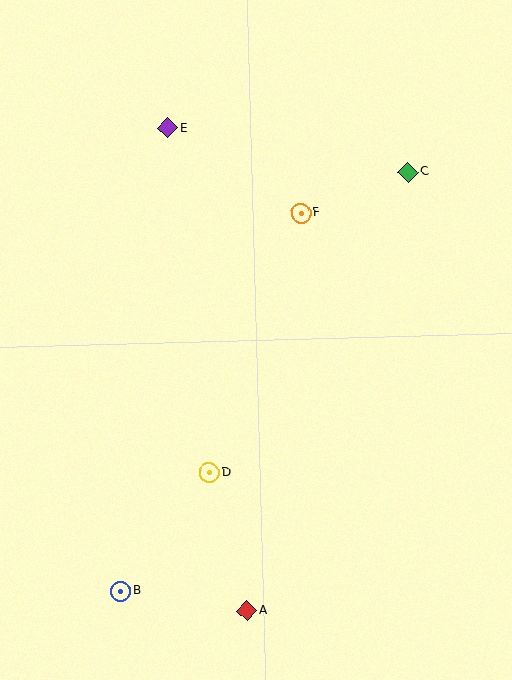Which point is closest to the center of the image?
Point F at (301, 213) is closest to the center.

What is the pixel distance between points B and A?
The distance between B and A is 128 pixels.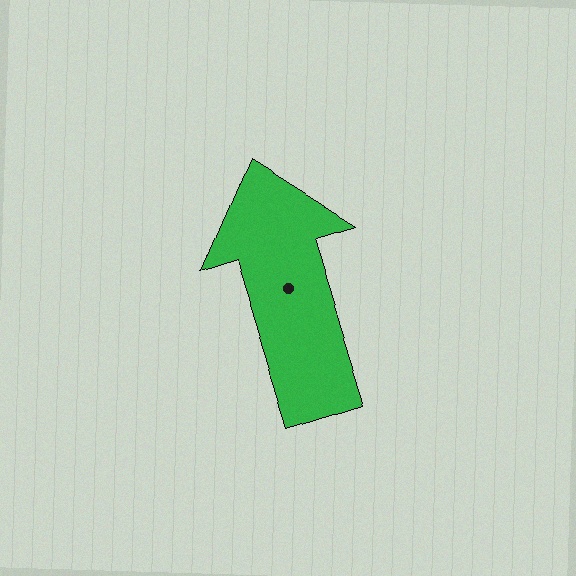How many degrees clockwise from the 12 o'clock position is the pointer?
Approximately 343 degrees.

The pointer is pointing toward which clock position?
Roughly 11 o'clock.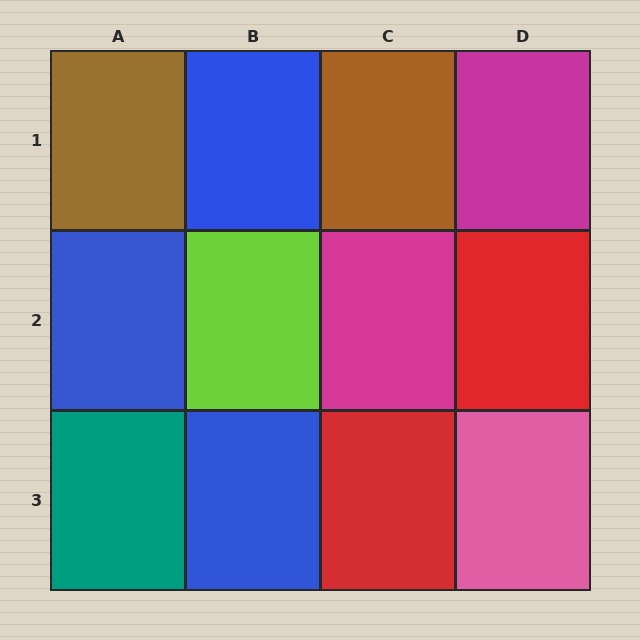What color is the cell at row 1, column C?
Brown.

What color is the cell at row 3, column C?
Red.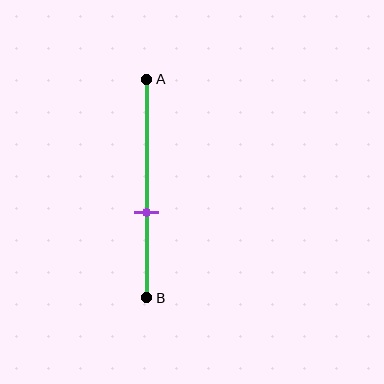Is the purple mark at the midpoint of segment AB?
No, the mark is at about 60% from A, not at the 50% midpoint.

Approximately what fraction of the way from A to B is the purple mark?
The purple mark is approximately 60% of the way from A to B.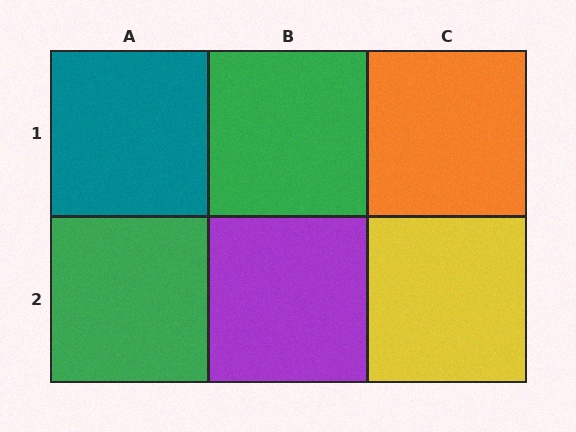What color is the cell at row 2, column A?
Green.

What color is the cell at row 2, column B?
Purple.